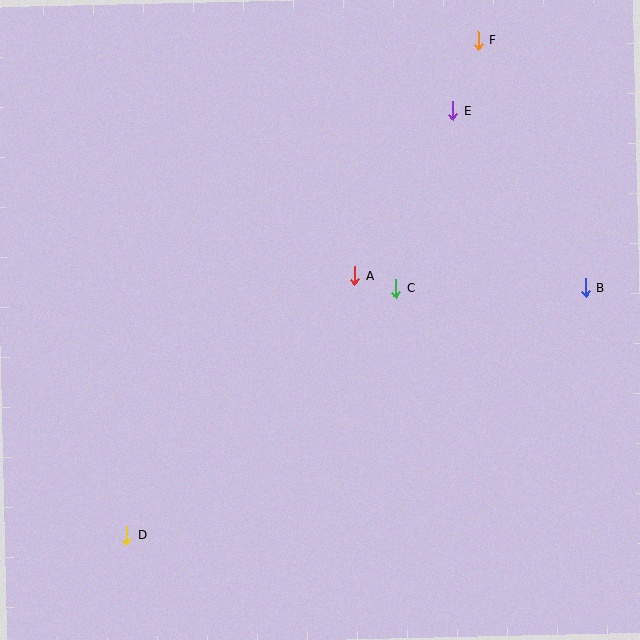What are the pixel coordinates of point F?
Point F is at (478, 41).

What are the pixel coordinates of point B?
Point B is at (586, 288).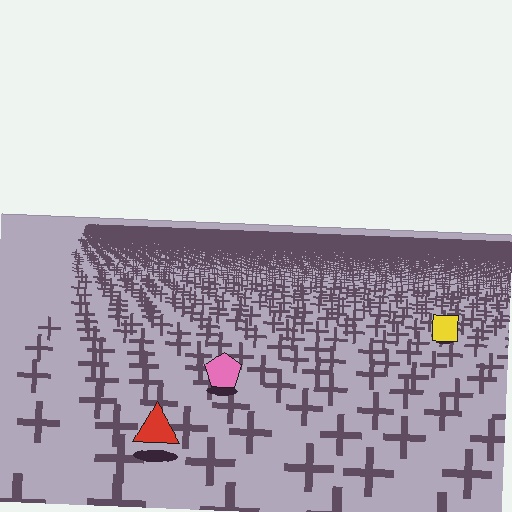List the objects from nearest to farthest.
From nearest to farthest: the red triangle, the pink pentagon, the yellow square.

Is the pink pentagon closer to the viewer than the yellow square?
Yes. The pink pentagon is closer — you can tell from the texture gradient: the ground texture is coarser near it.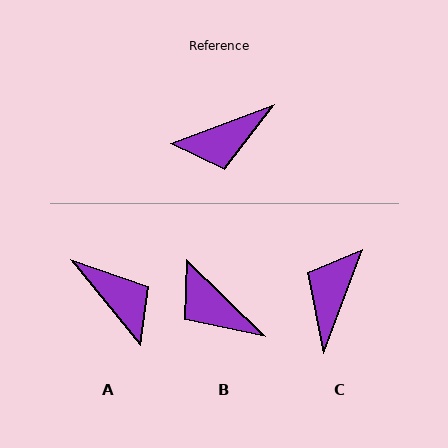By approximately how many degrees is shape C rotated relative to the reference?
Approximately 131 degrees clockwise.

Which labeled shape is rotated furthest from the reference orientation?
C, about 131 degrees away.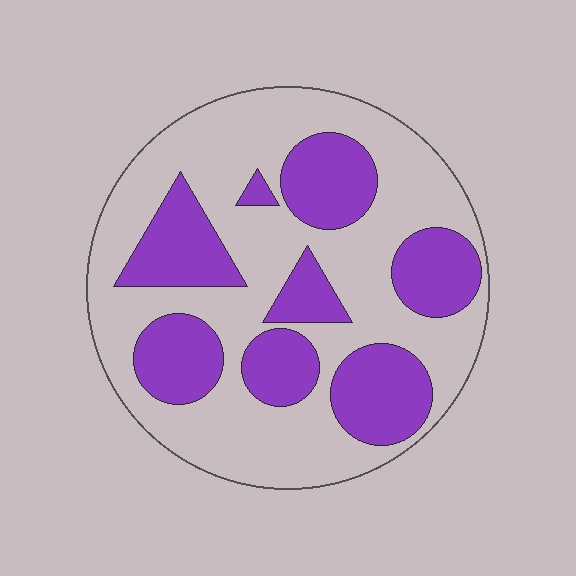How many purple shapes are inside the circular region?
8.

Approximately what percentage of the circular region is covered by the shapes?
Approximately 35%.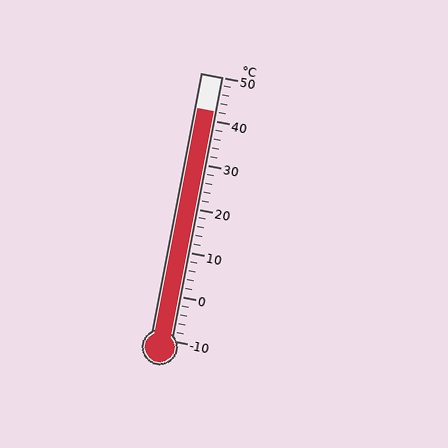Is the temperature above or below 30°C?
The temperature is above 30°C.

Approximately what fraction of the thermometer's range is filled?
The thermometer is filled to approximately 85% of its range.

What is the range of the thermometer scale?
The thermometer scale ranges from -10°C to 50°C.